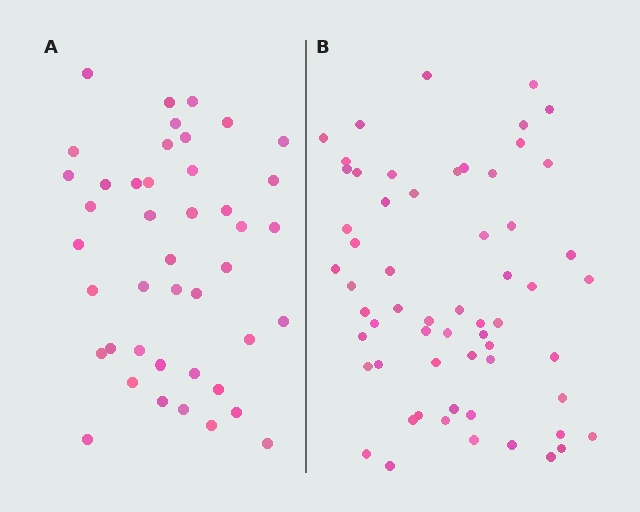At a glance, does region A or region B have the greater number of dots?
Region B (the right region) has more dots.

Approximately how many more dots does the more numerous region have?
Region B has approximately 15 more dots than region A.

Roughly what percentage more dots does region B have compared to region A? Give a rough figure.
About 40% more.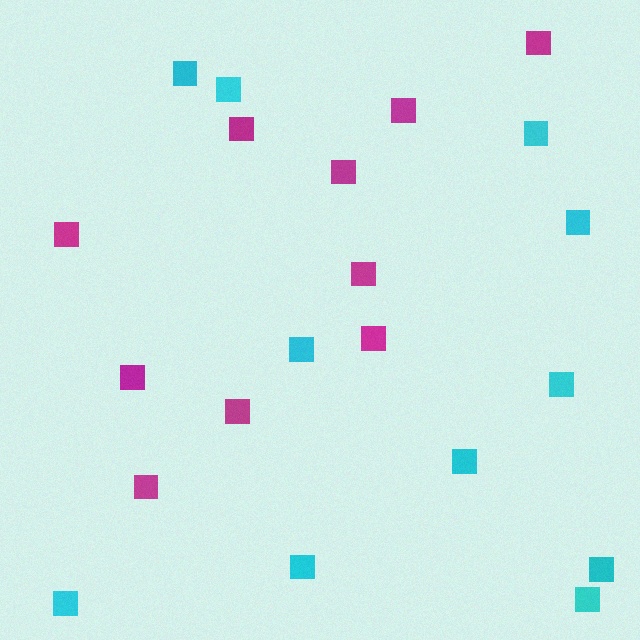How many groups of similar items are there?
There are 2 groups: one group of magenta squares (10) and one group of cyan squares (11).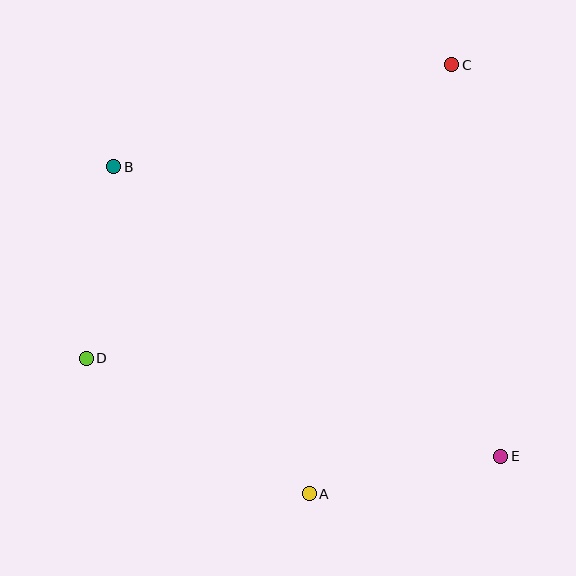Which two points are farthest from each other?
Points B and E are farthest from each other.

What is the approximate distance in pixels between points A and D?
The distance between A and D is approximately 261 pixels.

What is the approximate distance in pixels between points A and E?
The distance between A and E is approximately 195 pixels.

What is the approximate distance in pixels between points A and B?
The distance between A and B is approximately 381 pixels.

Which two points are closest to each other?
Points B and D are closest to each other.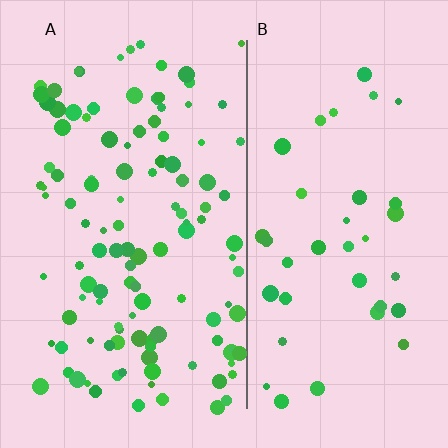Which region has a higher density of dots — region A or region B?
A (the left).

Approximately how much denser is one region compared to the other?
Approximately 3.0× — region A over region B.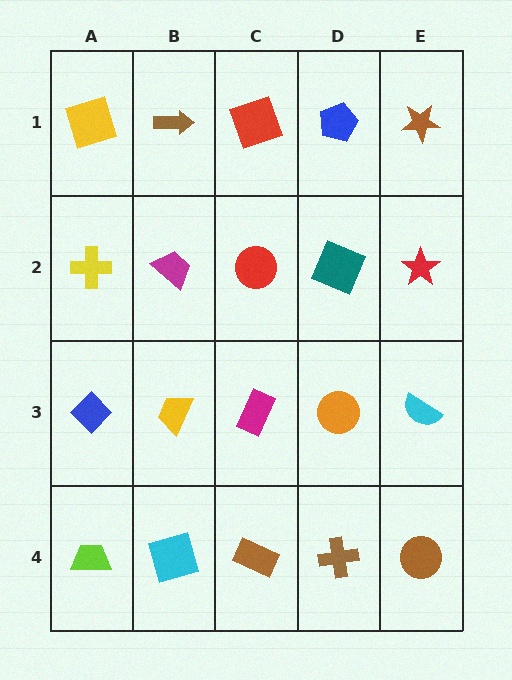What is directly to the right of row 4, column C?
A brown cross.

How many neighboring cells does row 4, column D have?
3.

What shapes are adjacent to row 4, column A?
A blue diamond (row 3, column A), a cyan square (row 4, column B).